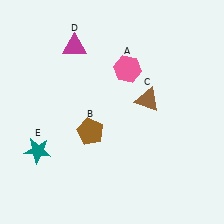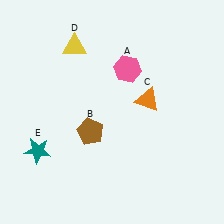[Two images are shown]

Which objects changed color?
C changed from brown to orange. D changed from magenta to yellow.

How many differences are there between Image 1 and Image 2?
There are 2 differences between the two images.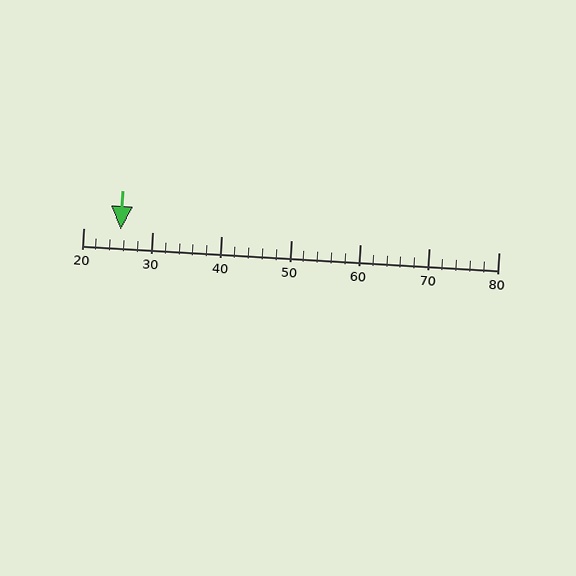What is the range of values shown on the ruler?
The ruler shows values from 20 to 80.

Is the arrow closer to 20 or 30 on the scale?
The arrow is closer to 30.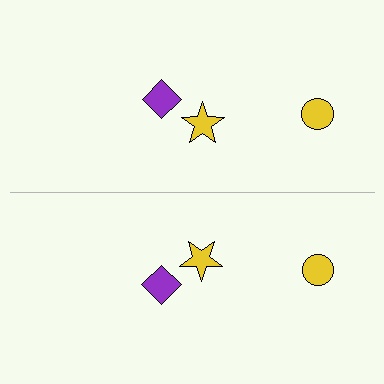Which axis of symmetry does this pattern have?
The pattern has a horizontal axis of symmetry running through the center of the image.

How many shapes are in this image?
There are 6 shapes in this image.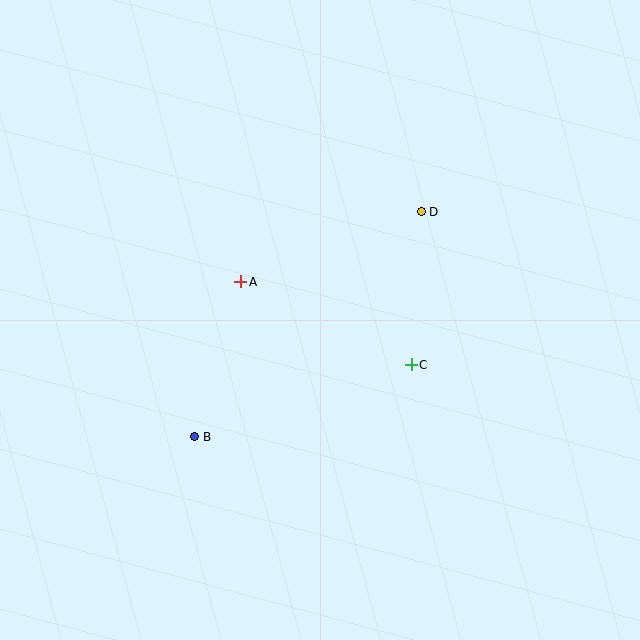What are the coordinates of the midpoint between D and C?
The midpoint between D and C is at (416, 288).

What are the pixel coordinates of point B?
Point B is at (195, 437).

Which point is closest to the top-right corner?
Point D is closest to the top-right corner.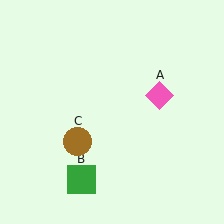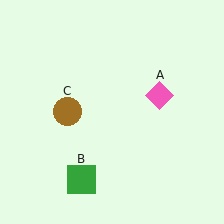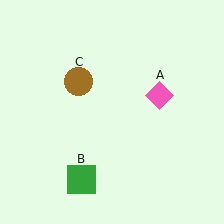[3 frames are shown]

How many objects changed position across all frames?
1 object changed position: brown circle (object C).